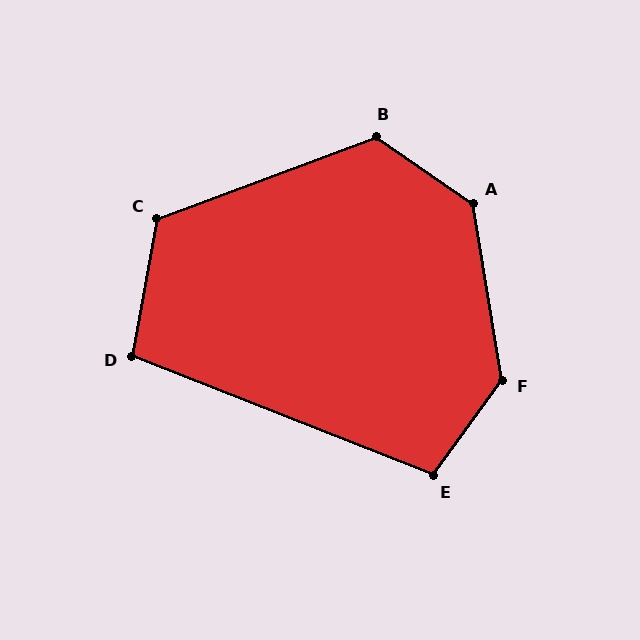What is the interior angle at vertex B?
Approximately 124 degrees (obtuse).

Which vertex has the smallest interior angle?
D, at approximately 101 degrees.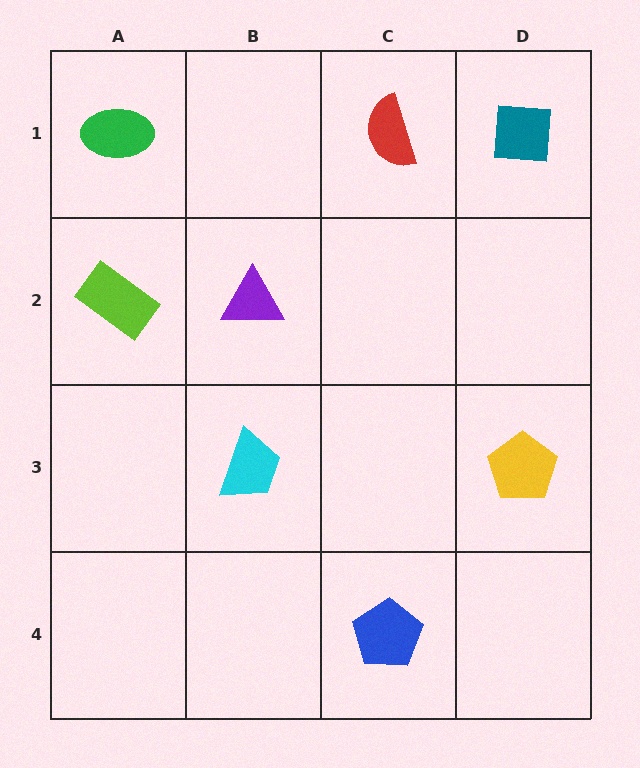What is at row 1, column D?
A teal square.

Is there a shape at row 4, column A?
No, that cell is empty.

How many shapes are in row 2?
2 shapes.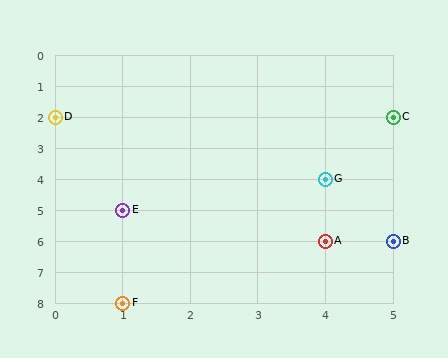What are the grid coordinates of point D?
Point D is at grid coordinates (0, 2).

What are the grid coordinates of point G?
Point G is at grid coordinates (4, 4).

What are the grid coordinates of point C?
Point C is at grid coordinates (5, 2).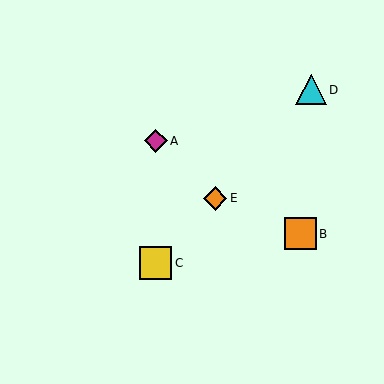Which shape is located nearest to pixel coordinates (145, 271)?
The yellow square (labeled C) at (155, 263) is nearest to that location.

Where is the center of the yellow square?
The center of the yellow square is at (155, 263).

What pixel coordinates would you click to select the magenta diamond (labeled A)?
Click at (156, 141) to select the magenta diamond A.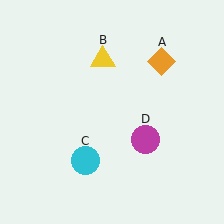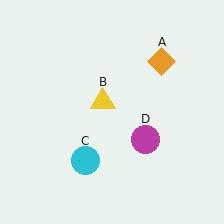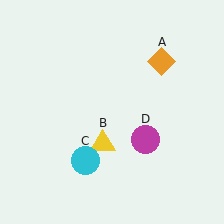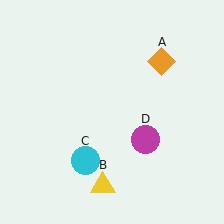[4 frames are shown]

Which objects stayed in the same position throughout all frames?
Orange diamond (object A) and cyan circle (object C) and magenta circle (object D) remained stationary.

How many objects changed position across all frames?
1 object changed position: yellow triangle (object B).